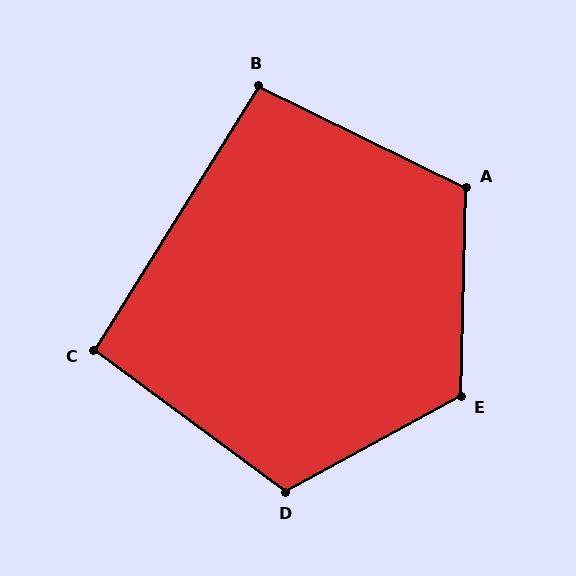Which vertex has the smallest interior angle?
C, at approximately 94 degrees.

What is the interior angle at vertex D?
Approximately 115 degrees (obtuse).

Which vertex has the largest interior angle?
E, at approximately 120 degrees.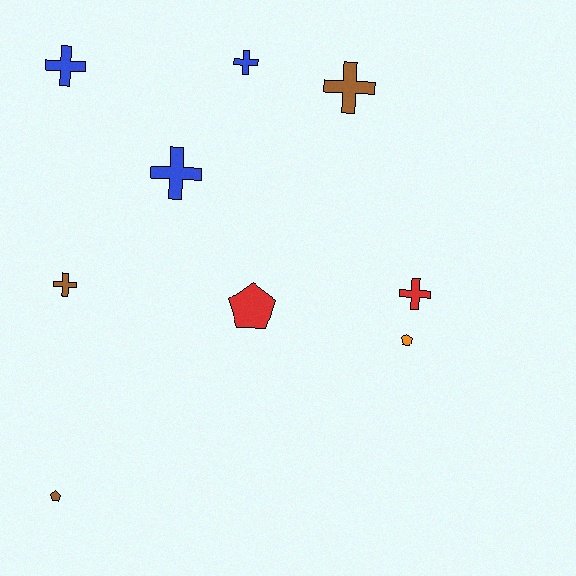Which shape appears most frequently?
Cross, with 6 objects.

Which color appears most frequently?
Brown, with 3 objects.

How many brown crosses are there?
There are 2 brown crosses.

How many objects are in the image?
There are 9 objects.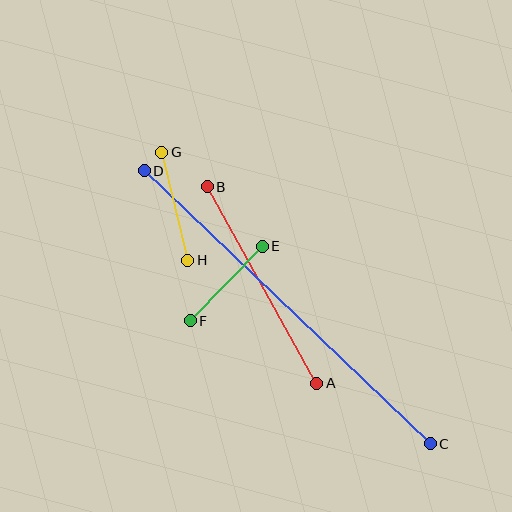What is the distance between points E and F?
The distance is approximately 104 pixels.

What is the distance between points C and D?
The distance is approximately 395 pixels.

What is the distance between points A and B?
The distance is approximately 225 pixels.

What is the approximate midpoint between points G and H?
The midpoint is at approximately (175, 206) pixels.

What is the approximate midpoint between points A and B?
The midpoint is at approximately (262, 285) pixels.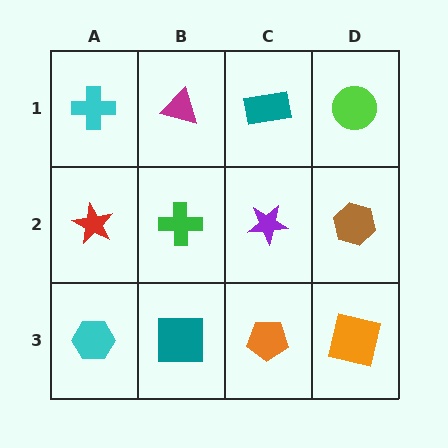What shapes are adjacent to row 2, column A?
A cyan cross (row 1, column A), a cyan hexagon (row 3, column A), a green cross (row 2, column B).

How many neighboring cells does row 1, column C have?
3.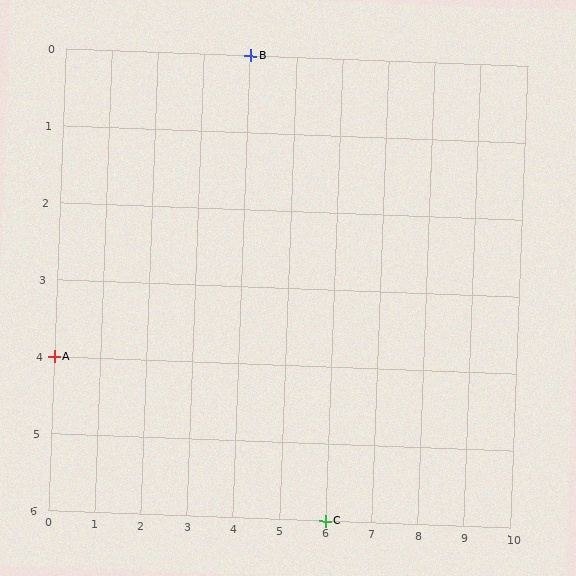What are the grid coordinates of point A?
Point A is at grid coordinates (0, 4).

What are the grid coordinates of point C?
Point C is at grid coordinates (6, 6).